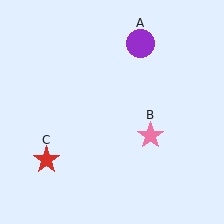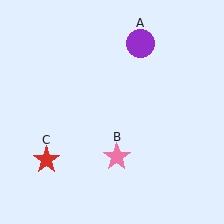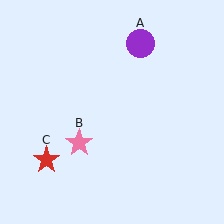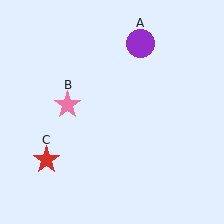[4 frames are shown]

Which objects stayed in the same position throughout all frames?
Purple circle (object A) and red star (object C) remained stationary.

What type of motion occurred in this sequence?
The pink star (object B) rotated clockwise around the center of the scene.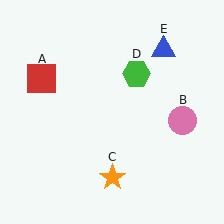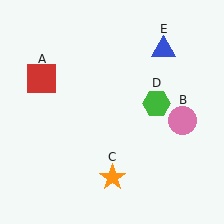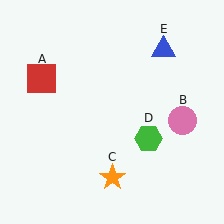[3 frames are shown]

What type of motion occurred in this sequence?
The green hexagon (object D) rotated clockwise around the center of the scene.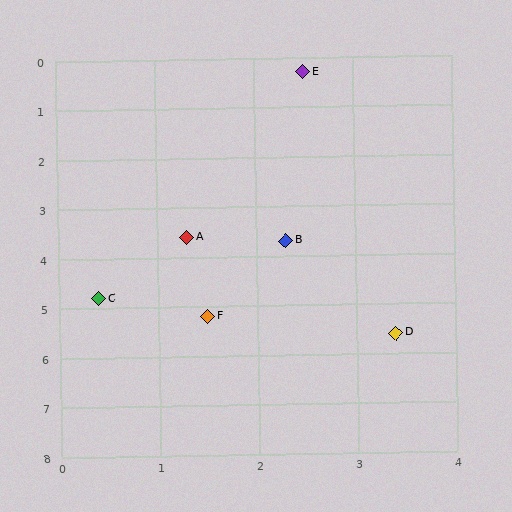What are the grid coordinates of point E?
Point E is at approximately (2.5, 0.3).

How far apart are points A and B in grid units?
Points A and B are about 1.0 grid units apart.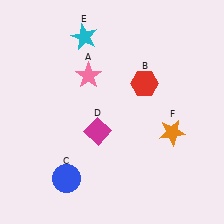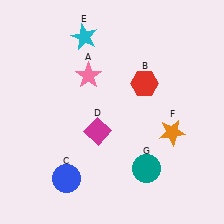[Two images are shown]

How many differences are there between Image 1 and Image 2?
There is 1 difference between the two images.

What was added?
A teal circle (G) was added in Image 2.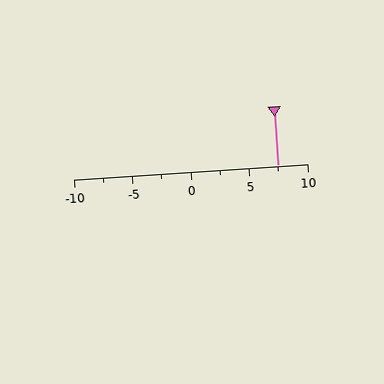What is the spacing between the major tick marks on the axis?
The major ticks are spaced 5 apart.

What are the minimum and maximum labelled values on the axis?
The axis runs from -10 to 10.